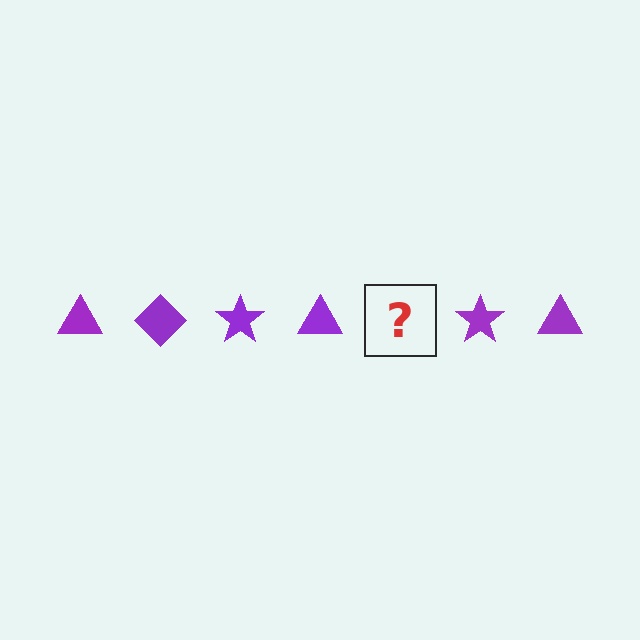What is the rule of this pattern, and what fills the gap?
The rule is that the pattern cycles through triangle, diamond, star shapes in purple. The gap should be filled with a purple diamond.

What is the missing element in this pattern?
The missing element is a purple diamond.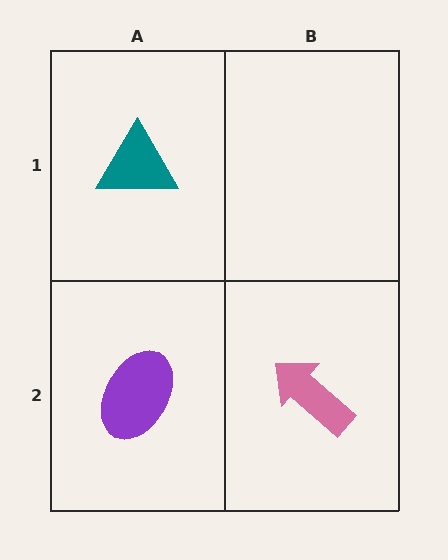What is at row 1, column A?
A teal triangle.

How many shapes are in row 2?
2 shapes.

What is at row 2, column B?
A pink arrow.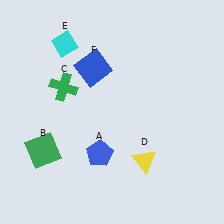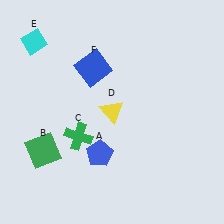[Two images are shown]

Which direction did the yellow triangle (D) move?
The yellow triangle (D) moved up.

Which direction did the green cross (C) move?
The green cross (C) moved down.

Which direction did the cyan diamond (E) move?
The cyan diamond (E) moved left.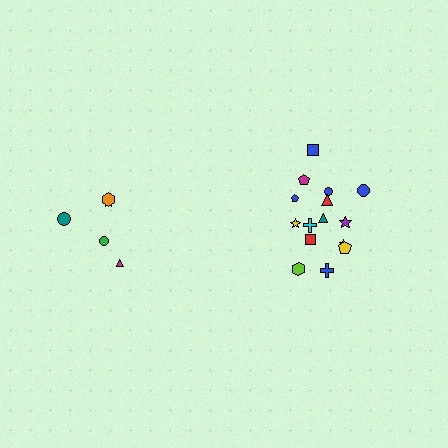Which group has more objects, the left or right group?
The right group.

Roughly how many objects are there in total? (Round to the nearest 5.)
Roughly 20 objects in total.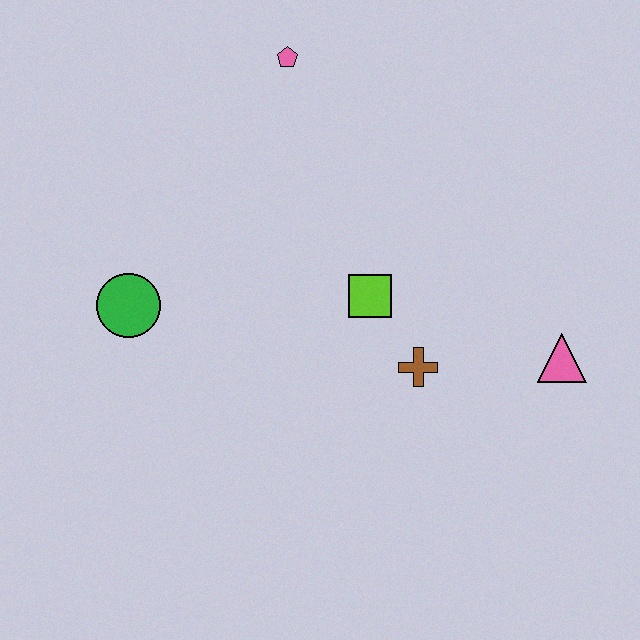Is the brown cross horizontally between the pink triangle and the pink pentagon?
Yes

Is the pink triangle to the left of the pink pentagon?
No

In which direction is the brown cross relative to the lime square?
The brown cross is below the lime square.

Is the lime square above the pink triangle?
Yes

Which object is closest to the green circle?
The lime square is closest to the green circle.